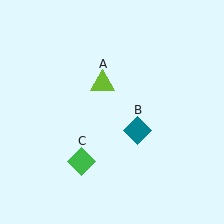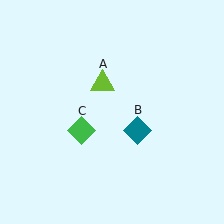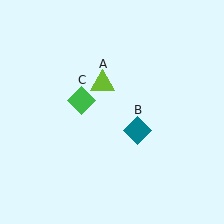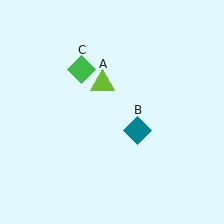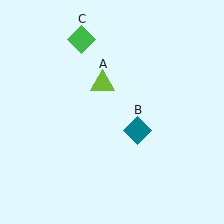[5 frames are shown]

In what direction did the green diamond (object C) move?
The green diamond (object C) moved up.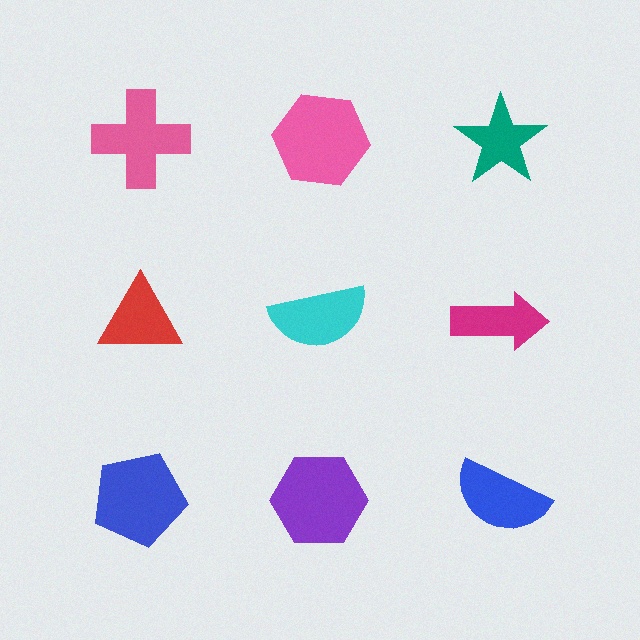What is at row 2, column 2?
A cyan semicircle.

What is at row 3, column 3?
A blue semicircle.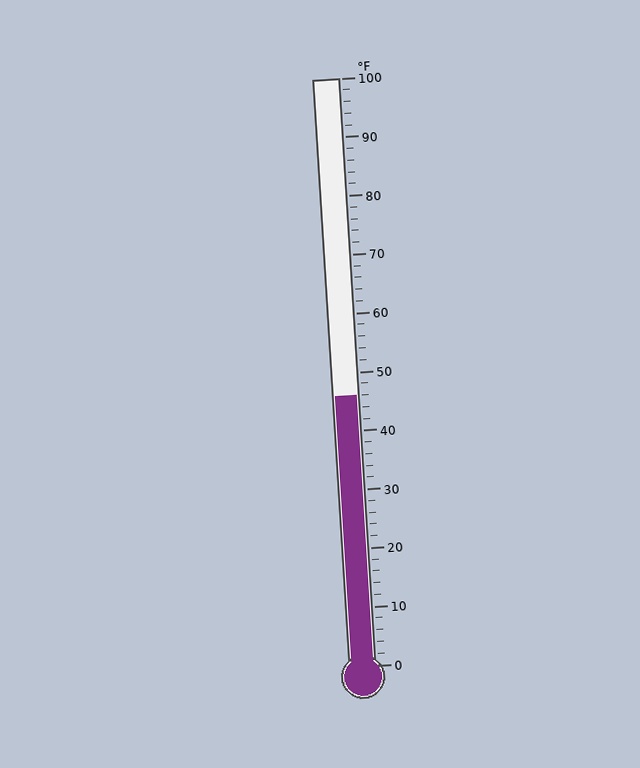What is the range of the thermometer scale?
The thermometer scale ranges from 0°F to 100°F.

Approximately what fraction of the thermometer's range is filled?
The thermometer is filled to approximately 45% of its range.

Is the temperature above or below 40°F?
The temperature is above 40°F.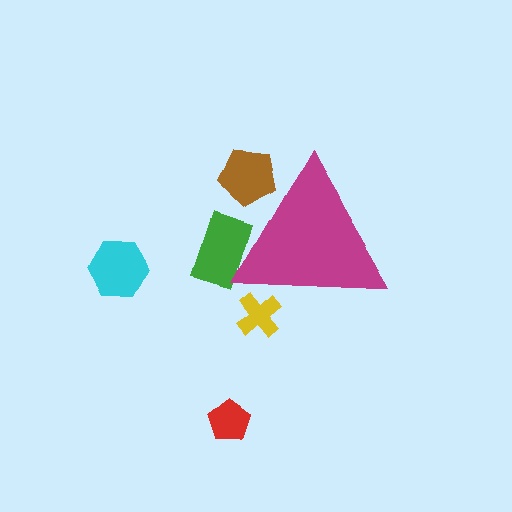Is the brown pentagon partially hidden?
Yes, the brown pentagon is partially hidden behind the magenta triangle.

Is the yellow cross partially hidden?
Yes, the yellow cross is partially hidden behind the magenta triangle.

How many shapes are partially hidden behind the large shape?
3 shapes are partially hidden.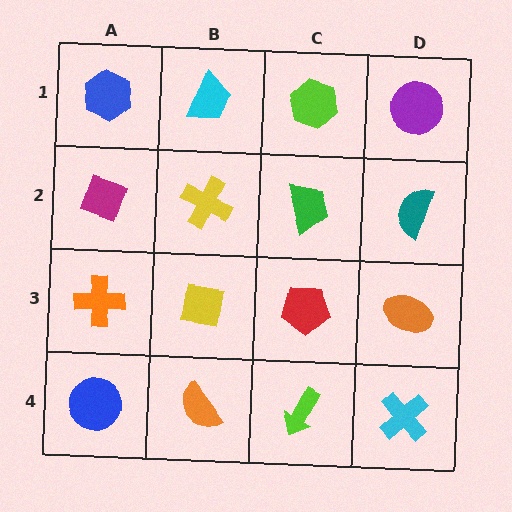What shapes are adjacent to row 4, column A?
An orange cross (row 3, column A), an orange semicircle (row 4, column B).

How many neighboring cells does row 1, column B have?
3.